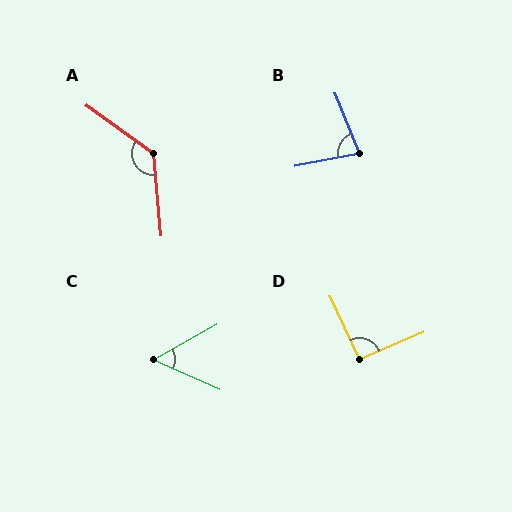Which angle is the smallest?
C, at approximately 53 degrees.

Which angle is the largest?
A, at approximately 131 degrees.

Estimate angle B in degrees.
Approximately 79 degrees.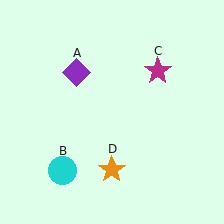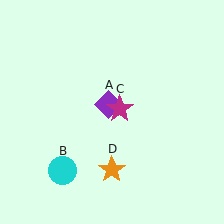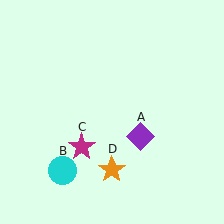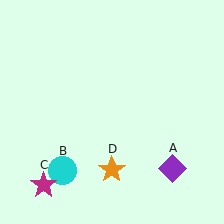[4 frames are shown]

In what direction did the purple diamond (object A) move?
The purple diamond (object A) moved down and to the right.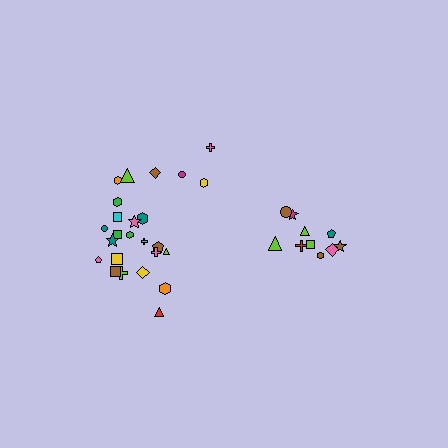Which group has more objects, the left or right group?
The left group.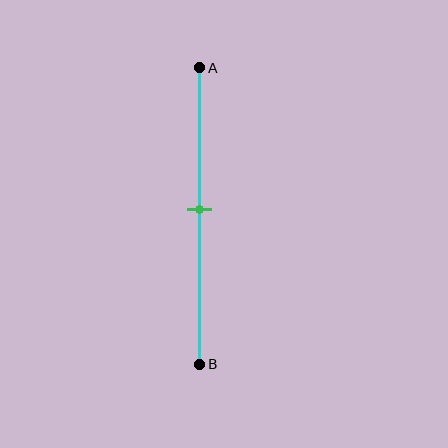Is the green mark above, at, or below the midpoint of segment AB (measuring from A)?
The green mark is approximately at the midpoint of segment AB.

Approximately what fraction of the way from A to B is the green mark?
The green mark is approximately 50% of the way from A to B.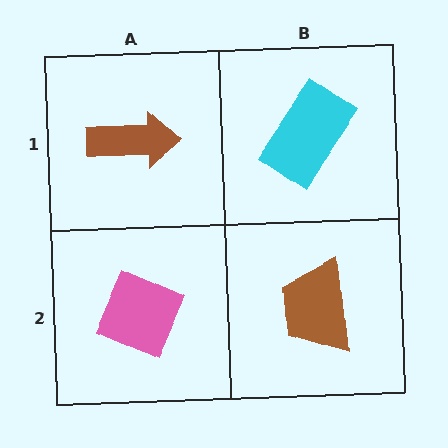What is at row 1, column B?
A cyan rectangle.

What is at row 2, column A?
A pink diamond.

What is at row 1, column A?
A brown arrow.